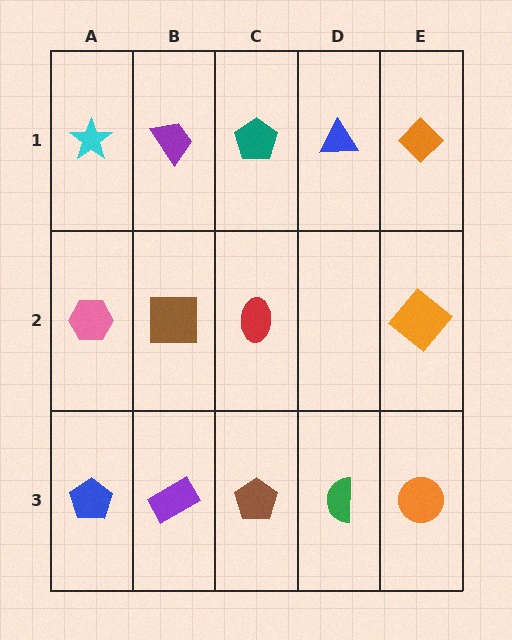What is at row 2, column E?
An orange diamond.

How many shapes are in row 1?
5 shapes.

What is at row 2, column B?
A brown square.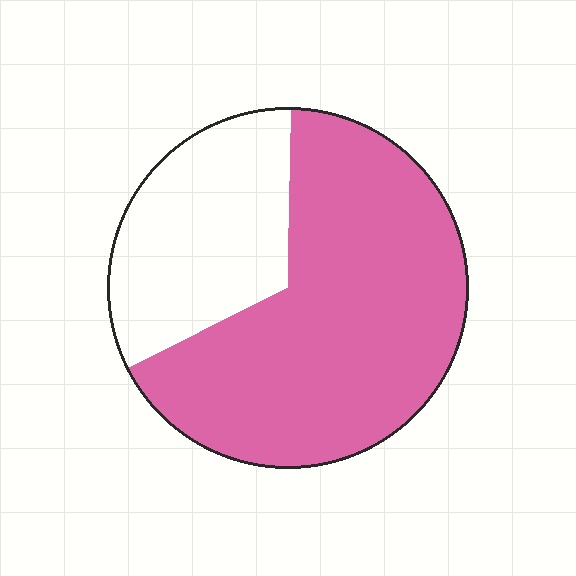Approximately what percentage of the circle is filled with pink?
Approximately 65%.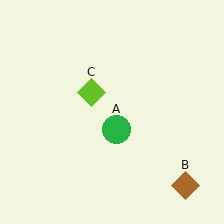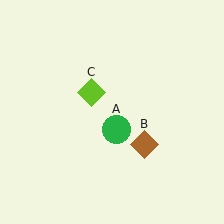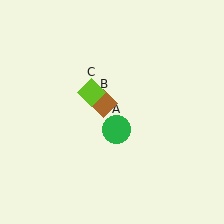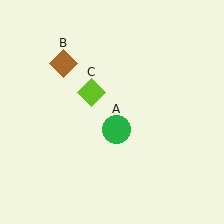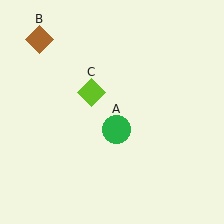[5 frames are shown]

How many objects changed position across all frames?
1 object changed position: brown diamond (object B).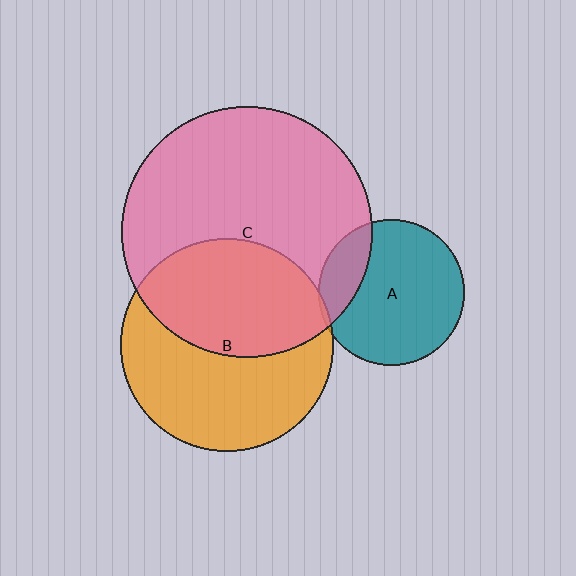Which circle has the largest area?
Circle C (pink).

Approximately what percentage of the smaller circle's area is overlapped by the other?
Approximately 5%.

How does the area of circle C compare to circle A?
Approximately 3.0 times.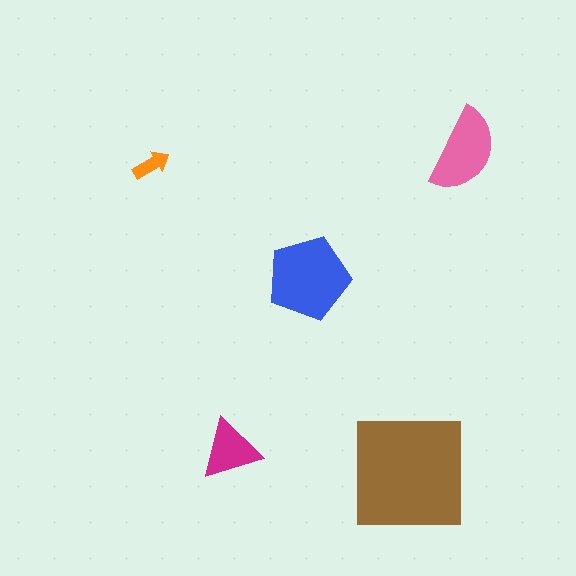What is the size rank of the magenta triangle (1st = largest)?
4th.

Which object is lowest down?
The brown square is bottommost.